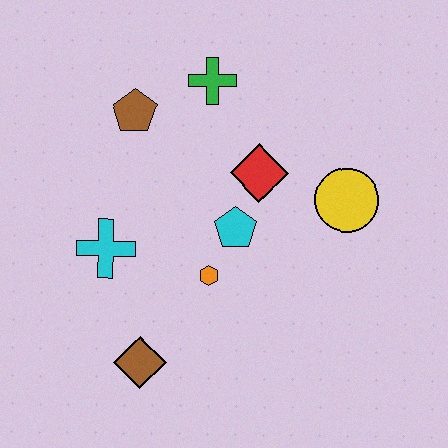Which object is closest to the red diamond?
The cyan pentagon is closest to the red diamond.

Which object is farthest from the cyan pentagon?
The brown diamond is farthest from the cyan pentagon.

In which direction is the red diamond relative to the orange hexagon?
The red diamond is above the orange hexagon.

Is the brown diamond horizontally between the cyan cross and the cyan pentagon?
Yes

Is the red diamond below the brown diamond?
No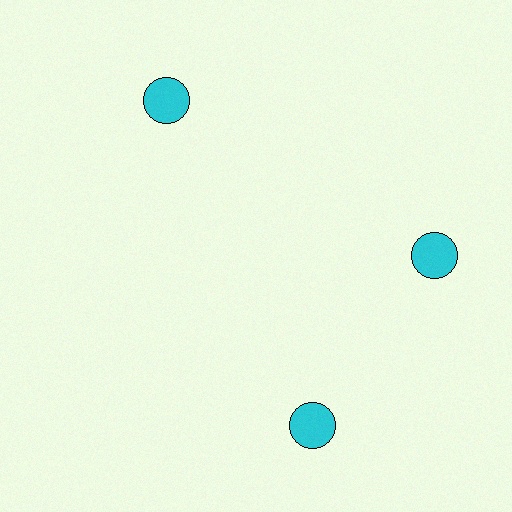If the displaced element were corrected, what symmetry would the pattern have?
It would have 3-fold rotational symmetry — the pattern would map onto itself every 120 degrees.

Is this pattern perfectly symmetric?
No. The 3 cyan circles are arranged in a ring, but one element near the 7 o'clock position is rotated out of alignment along the ring, breaking the 3-fold rotational symmetry.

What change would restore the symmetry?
The symmetry would be restored by rotating it back into even spacing with its neighbors so that all 3 circles sit at equal angles and equal distance from the center.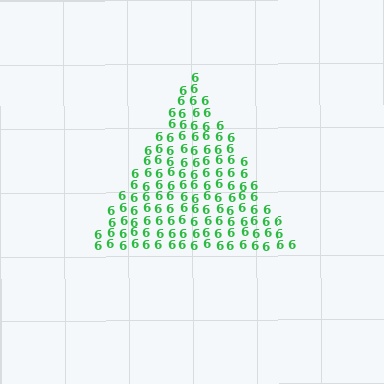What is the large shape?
The large shape is a triangle.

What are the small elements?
The small elements are digit 6's.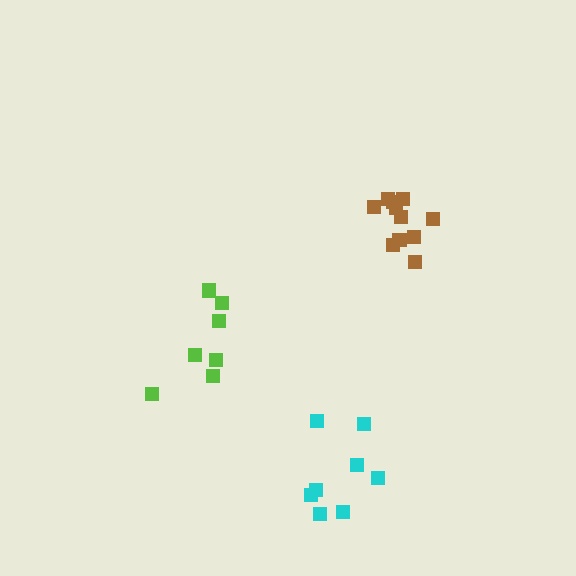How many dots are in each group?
Group 1: 11 dots, Group 2: 7 dots, Group 3: 8 dots (26 total).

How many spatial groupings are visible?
There are 3 spatial groupings.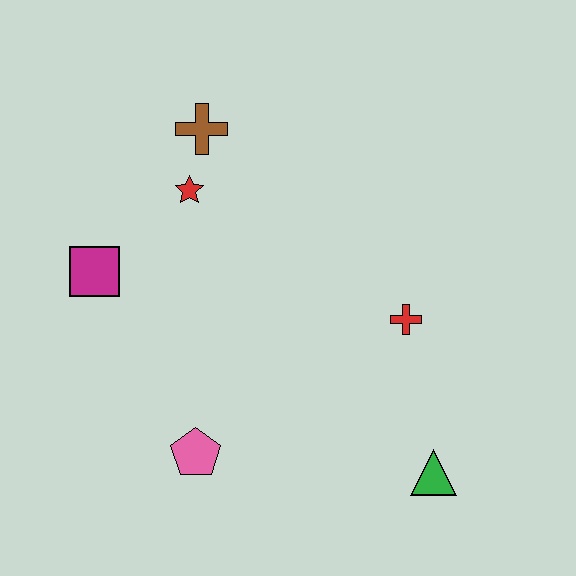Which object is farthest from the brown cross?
The green triangle is farthest from the brown cross.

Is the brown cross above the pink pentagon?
Yes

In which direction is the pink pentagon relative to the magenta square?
The pink pentagon is below the magenta square.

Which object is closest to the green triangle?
The red cross is closest to the green triangle.